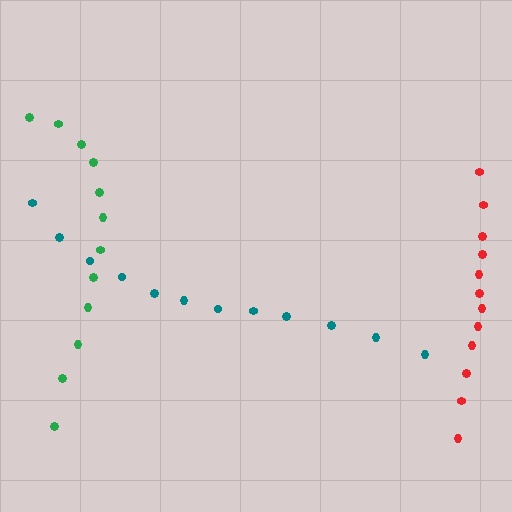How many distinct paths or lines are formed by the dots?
There are 3 distinct paths.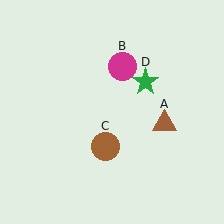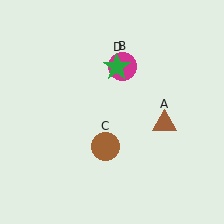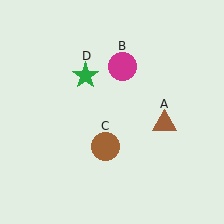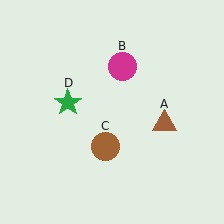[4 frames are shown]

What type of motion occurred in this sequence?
The green star (object D) rotated counterclockwise around the center of the scene.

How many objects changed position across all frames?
1 object changed position: green star (object D).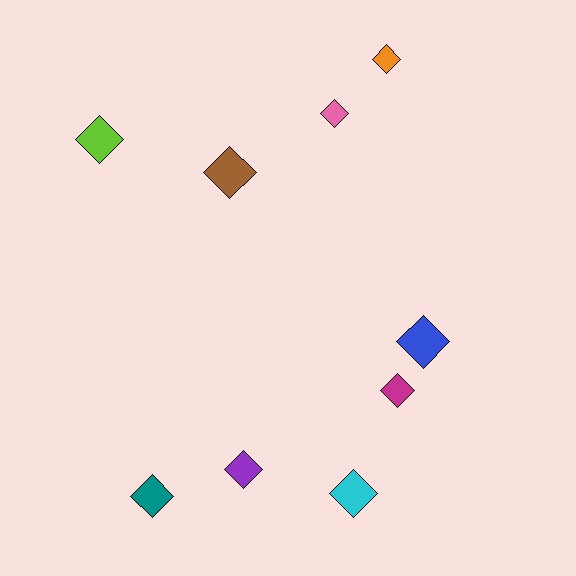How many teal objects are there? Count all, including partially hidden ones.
There is 1 teal object.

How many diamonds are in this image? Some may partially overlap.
There are 9 diamonds.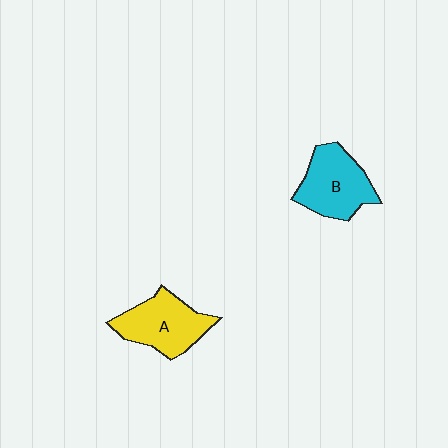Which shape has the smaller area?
Shape A (yellow).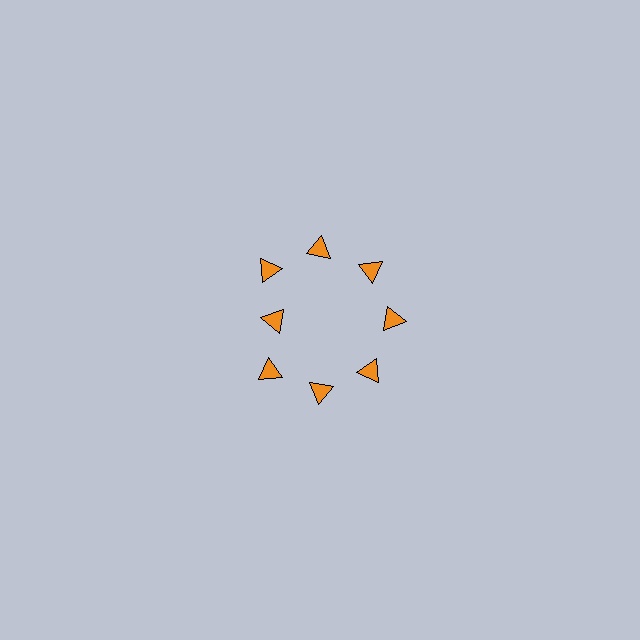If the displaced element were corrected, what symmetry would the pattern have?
It would have 8-fold rotational symmetry — the pattern would map onto itself every 45 degrees.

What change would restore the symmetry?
The symmetry would be restored by moving it outward, back onto the ring so that all 8 triangles sit at equal angles and equal distance from the center.